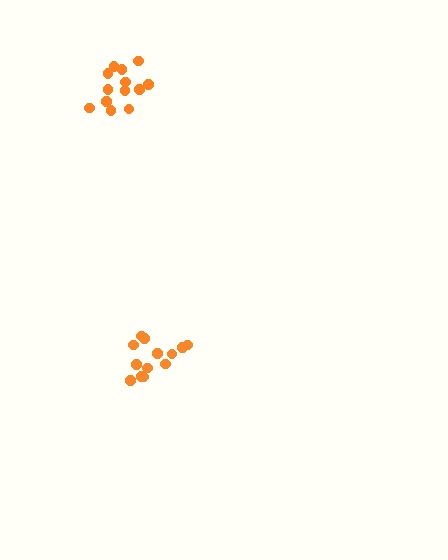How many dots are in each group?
Group 1: 13 dots, Group 2: 13 dots (26 total).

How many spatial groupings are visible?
There are 2 spatial groupings.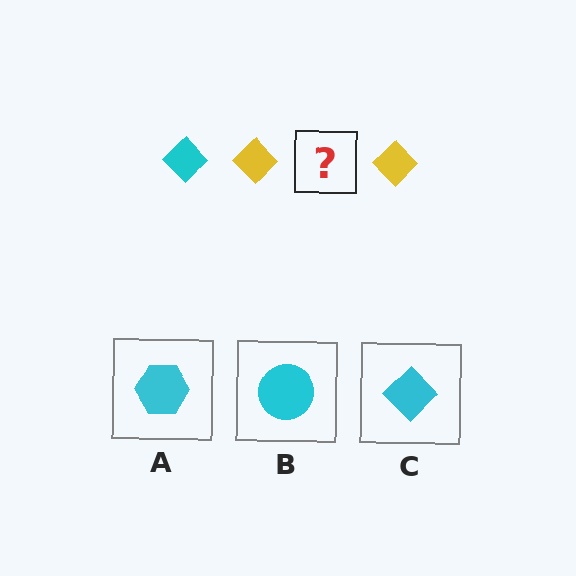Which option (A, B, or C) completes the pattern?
C.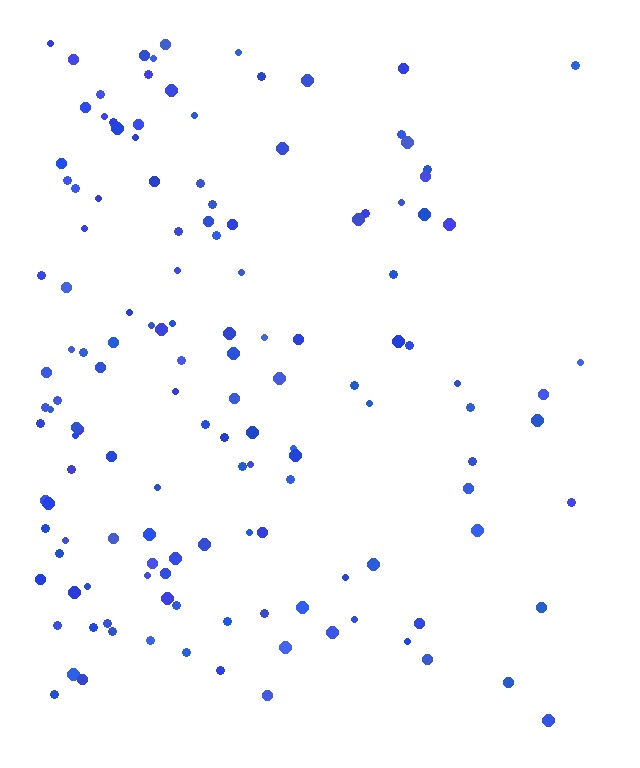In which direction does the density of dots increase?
From right to left, with the left side densest.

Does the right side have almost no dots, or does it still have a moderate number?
Still a moderate number, just noticeably fewer than the left.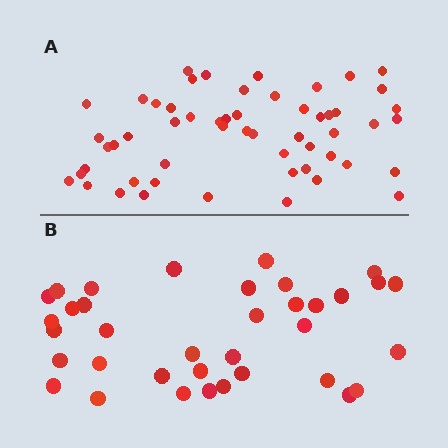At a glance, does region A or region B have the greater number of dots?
Region A (the top region) has more dots.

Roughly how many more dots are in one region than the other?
Region A has approximately 20 more dots than region B.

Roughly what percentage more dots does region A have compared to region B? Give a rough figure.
About 55% more.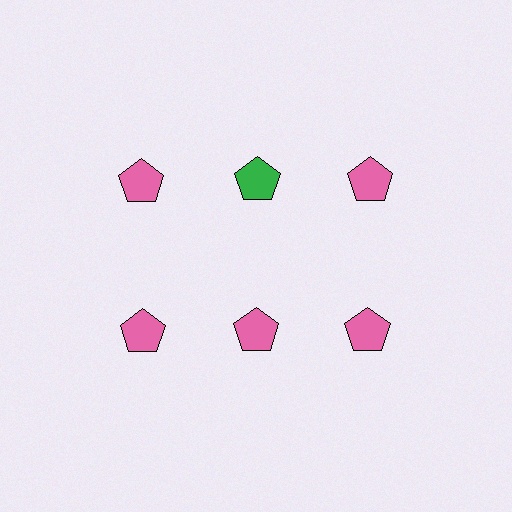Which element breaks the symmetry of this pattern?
The green pentagon in the top row, second from left column breaks the symmetry. All other shapes are pink pentagons.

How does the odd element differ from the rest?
It has a different color: green instead of pink.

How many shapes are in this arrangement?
There are 6 shapes arranged in a grid pattern.